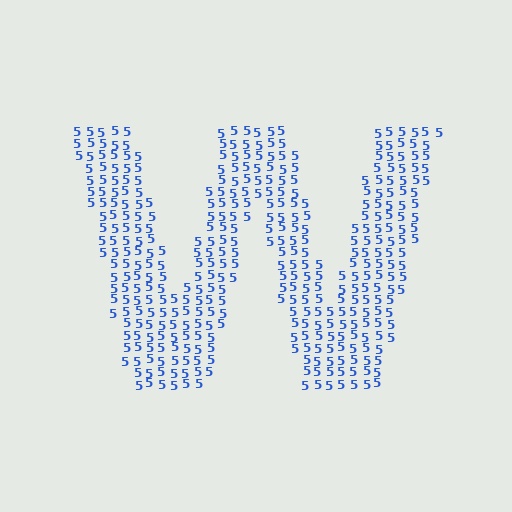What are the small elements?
The small elements are digit 5's.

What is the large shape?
The large shape is the letter W.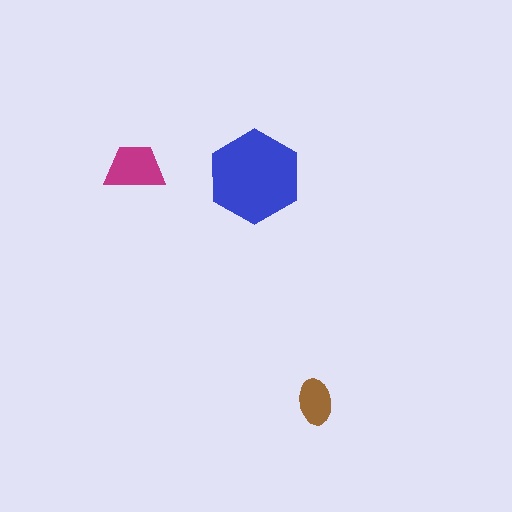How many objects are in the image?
There are 3 objects in the image.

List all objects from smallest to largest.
The brown ellipse, the magenta trapezoid, the blue hexagon.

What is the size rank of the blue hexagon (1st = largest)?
1st.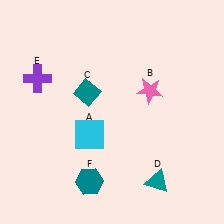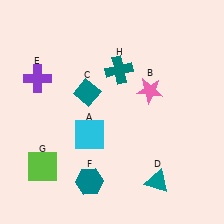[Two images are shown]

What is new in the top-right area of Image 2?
A teal cross (H) was added in the top-right area of Image 2.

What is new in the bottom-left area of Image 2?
A lime square (G) was added in the bottom-left area of Image 2.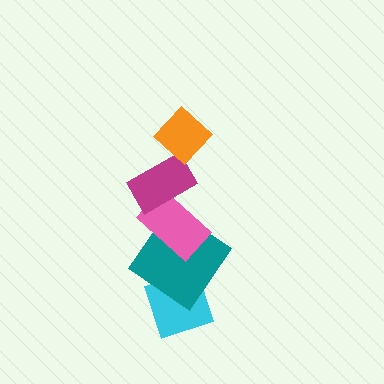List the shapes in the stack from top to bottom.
From top to bottom: the orange diamond, the magenta rectangle, the pink rectangle, the teal diamond, the cyan diamond.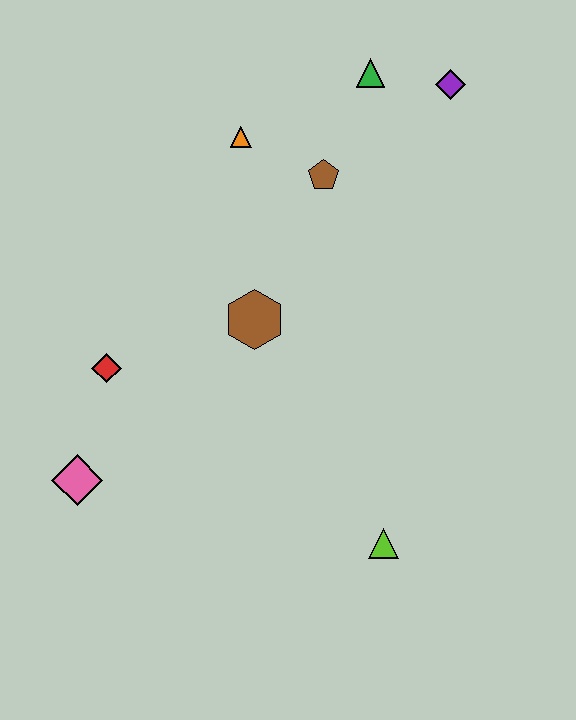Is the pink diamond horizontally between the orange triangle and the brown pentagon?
No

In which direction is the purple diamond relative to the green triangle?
The purple diamond is to the right of the green triangle.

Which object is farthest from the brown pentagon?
The pink diamond is farthest from the brown pentagon.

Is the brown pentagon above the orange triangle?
No